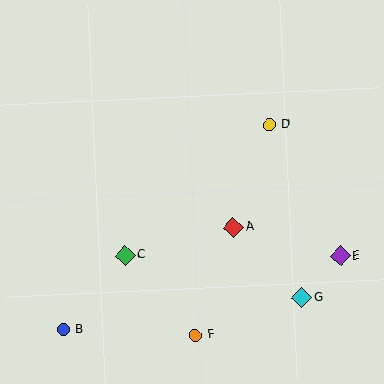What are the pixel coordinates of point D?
Point D is at (269, 125).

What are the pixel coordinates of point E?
Point E is at (340, 256).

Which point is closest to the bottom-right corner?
Point G is closest to the bottom-right corner.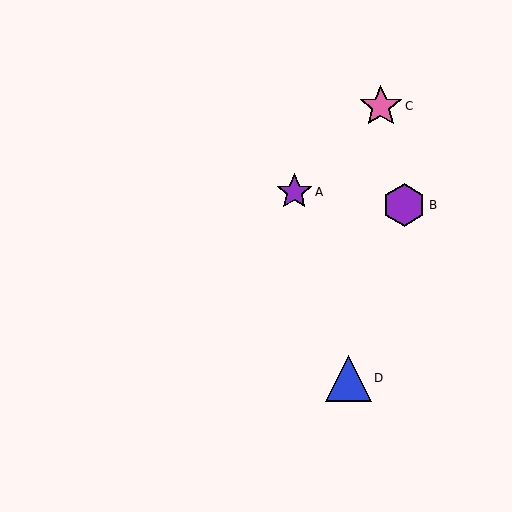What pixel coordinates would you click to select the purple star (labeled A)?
Click at (294, 192) to select the purple star A.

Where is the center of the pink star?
The center of the pink star is at (381, 106).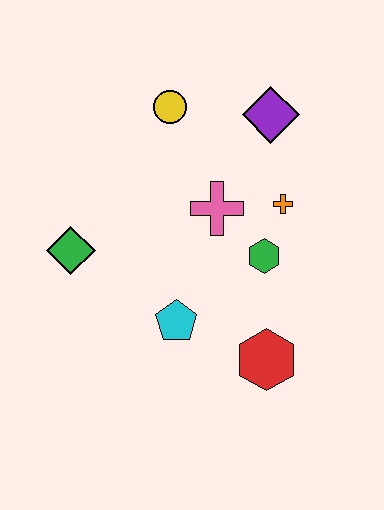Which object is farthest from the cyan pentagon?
The purple diamond is farthest from the cyan pentagon.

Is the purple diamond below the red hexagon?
No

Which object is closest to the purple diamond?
The orange cross is closest to the purple diamond.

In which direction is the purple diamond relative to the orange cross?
The purple diamond is above the orange cross.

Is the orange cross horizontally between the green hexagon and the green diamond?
No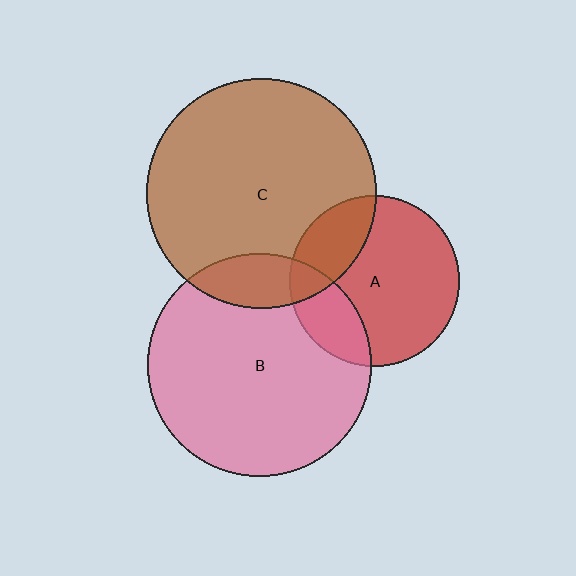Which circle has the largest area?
Circle C (brown).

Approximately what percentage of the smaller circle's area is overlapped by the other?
Approximately 20%.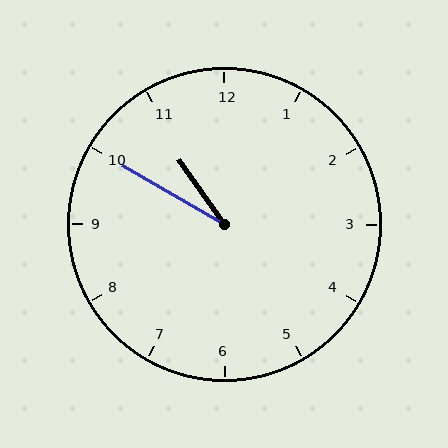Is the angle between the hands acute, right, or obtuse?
It is acute.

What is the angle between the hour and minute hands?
Approximately 25 degrees.